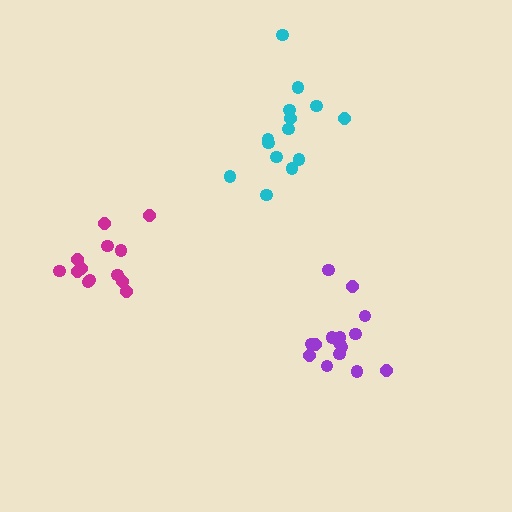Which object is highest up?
The cyan cluster is topmost.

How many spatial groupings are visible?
There are 3 spatial groupings.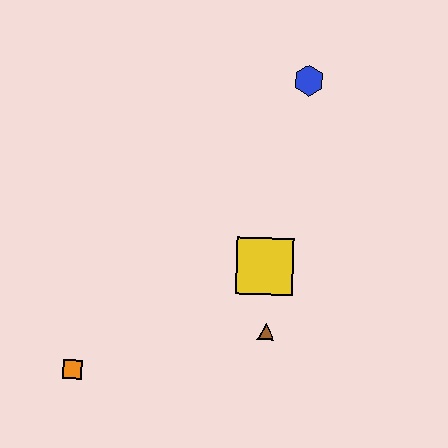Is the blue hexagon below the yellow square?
No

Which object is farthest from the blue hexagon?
The orange square is farthest from the blue hexagon.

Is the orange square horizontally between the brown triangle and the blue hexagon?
No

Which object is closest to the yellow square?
The brown triangle is closest to the yellow square.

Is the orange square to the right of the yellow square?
No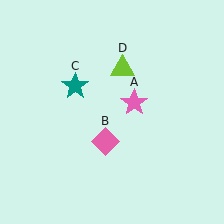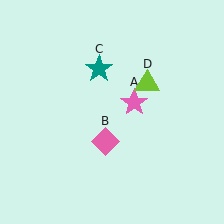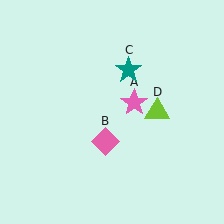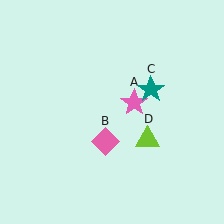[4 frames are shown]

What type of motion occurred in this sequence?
The teal star (object C), lime triangle (object D) rotated clockwise around the center of the scene.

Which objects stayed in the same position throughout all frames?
Pink star (object A) and pink diamond (object B) remained stationary.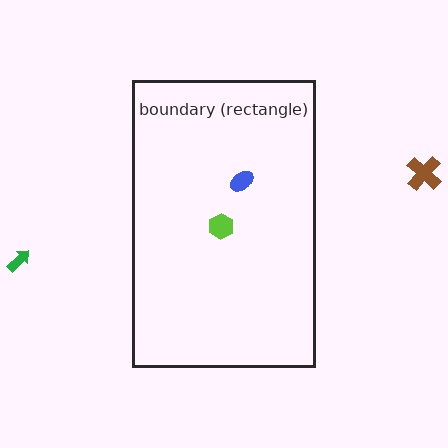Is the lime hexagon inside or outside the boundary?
Inside.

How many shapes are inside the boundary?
2 inside, 2 outside.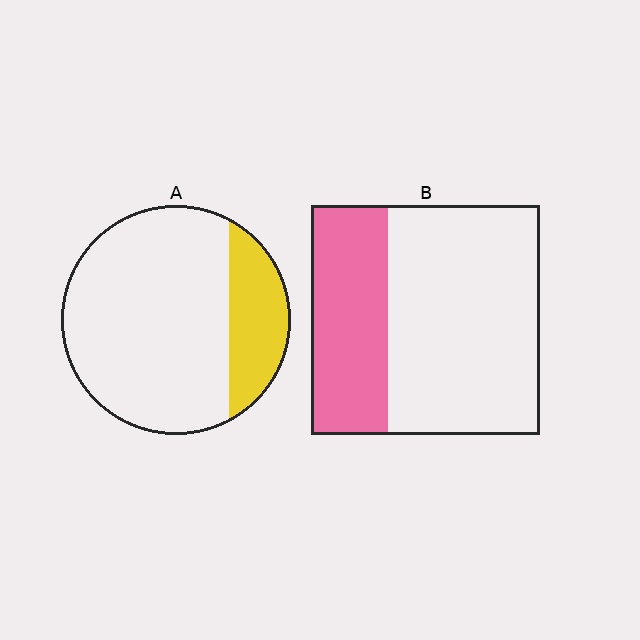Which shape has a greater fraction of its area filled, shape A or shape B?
Shape B.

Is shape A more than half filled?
No.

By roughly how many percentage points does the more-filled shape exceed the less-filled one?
By roughly 10 percentage points (B over A).